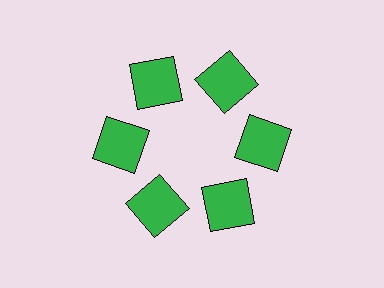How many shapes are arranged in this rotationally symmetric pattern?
There are 6 shapes, arranged in 6 groups of 1.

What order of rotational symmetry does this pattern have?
This pattern has 6-fold rotational symmetry.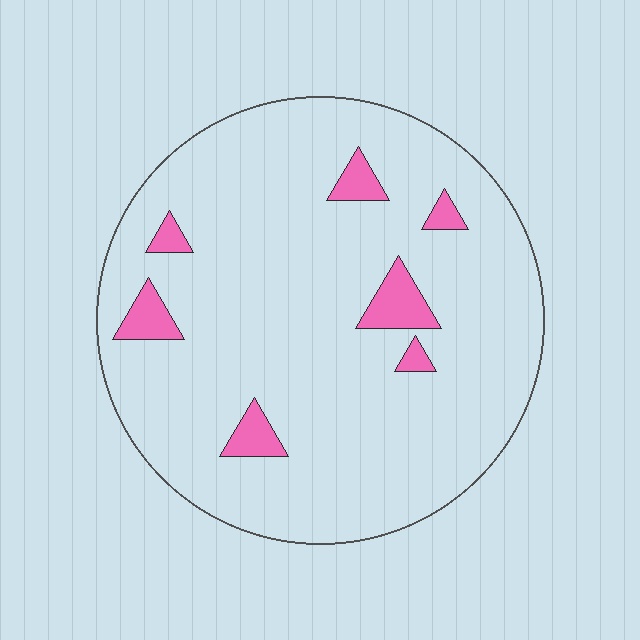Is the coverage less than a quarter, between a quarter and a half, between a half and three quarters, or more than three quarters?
Less than a quarter.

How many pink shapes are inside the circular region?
7.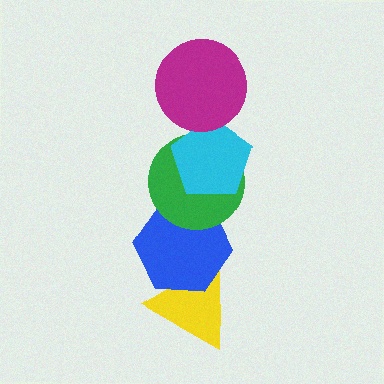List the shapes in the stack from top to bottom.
From top to bottom: the magenta circle, the cyan pentagon, the green circle, the blue hexagon, the yellow triangle.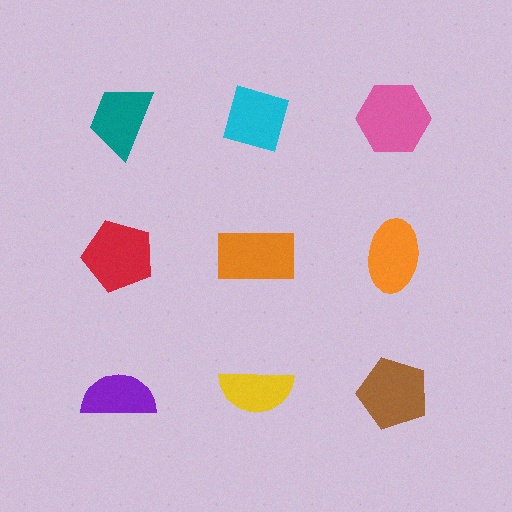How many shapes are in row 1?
3 shapes.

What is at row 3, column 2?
A yellow semicircle.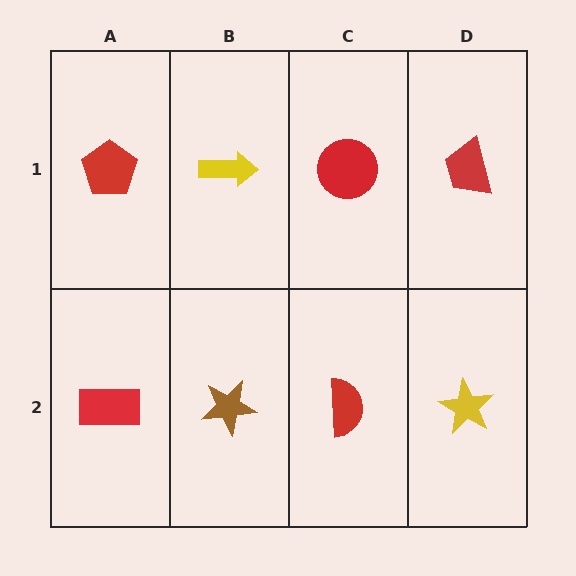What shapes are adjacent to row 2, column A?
A red pentagon (row 1, column A), a brown star (row 2, column B).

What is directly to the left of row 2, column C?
A brown star.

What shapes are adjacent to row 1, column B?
A brown star (row 2, column B), a red pentagon (row 1, column A), a red circle (row 1, column C).